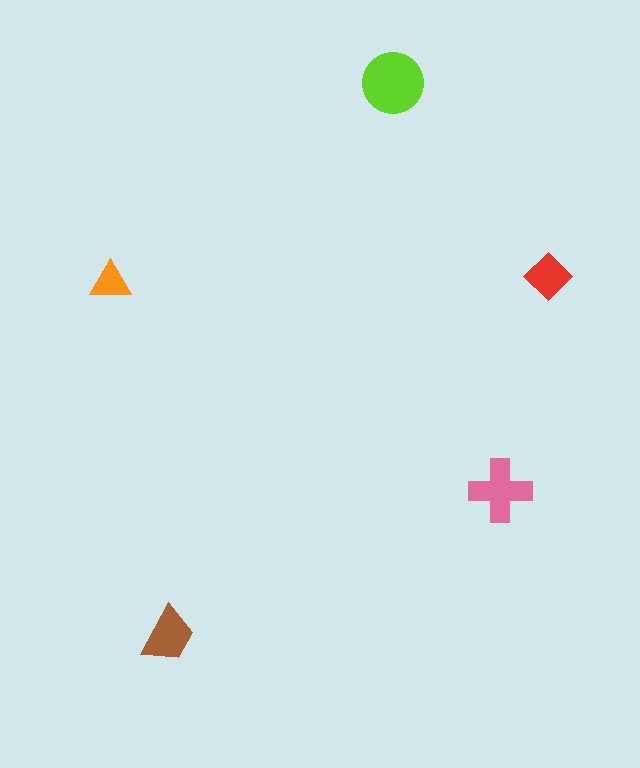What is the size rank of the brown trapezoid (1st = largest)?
3rd.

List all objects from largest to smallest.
The lime circle, the pink cross, the brown trapezoid, the red diamond, the orange triangle.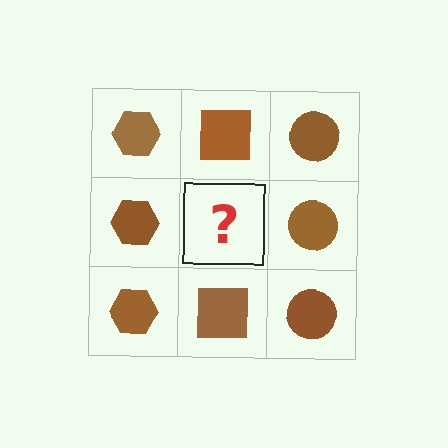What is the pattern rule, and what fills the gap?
The rule is that each column has a consistent shape. The gap should be filled with a brown square.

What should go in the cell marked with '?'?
The missing cell should contain a brown square.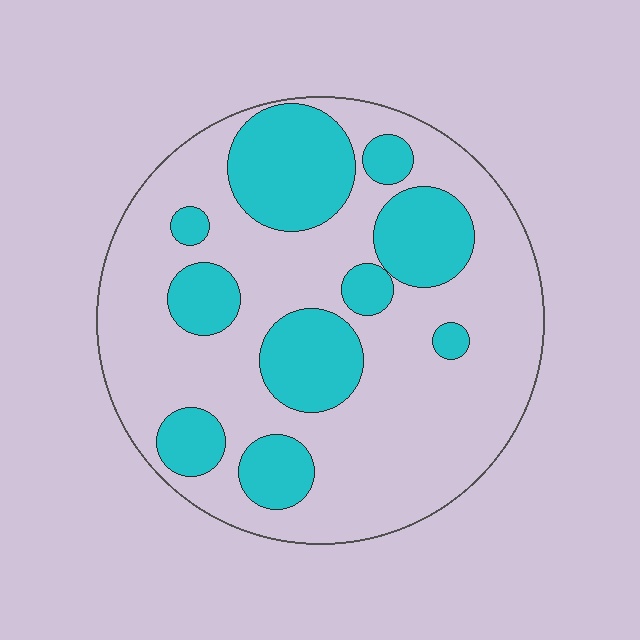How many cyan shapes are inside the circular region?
10.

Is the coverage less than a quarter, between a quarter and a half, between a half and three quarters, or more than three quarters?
Between a quarter and a half.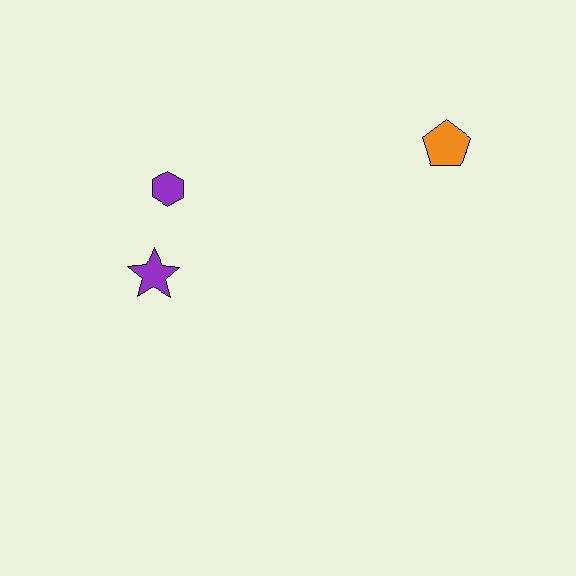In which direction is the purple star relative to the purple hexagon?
The purple star is below the purple hexagon.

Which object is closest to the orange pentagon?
The purple hexagon is closest to the orange pentagon.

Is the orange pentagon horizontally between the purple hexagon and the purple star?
No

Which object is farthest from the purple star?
The orange pentagon is farthest from the purple star.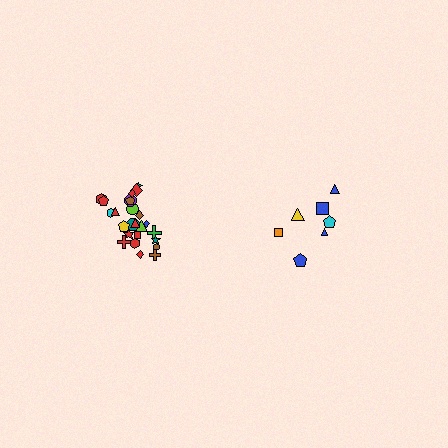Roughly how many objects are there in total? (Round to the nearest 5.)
Roughly 30 objects in total.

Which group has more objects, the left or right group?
The left group.